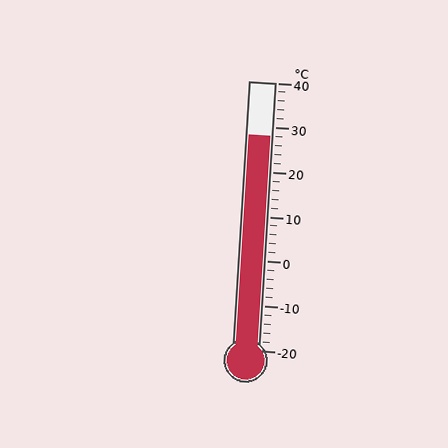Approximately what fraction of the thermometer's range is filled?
The thermometer is filled to approximately 80% of its range.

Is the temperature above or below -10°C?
The temperature is above -10°C.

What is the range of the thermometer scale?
The thermometer scale ranges from -20°C to 40°C.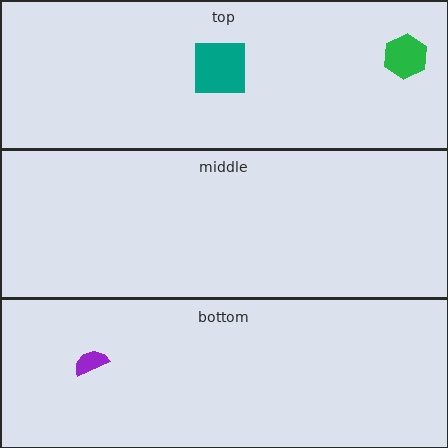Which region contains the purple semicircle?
The bottom region.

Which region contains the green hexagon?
The top region.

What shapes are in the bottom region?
The purple semicircle.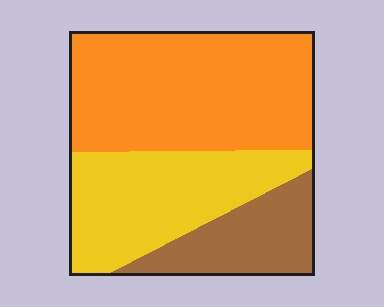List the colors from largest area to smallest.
From largest to smallest: orange, yellow, brown.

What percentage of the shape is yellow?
Yellow takes up about one third (1/3) of the shape.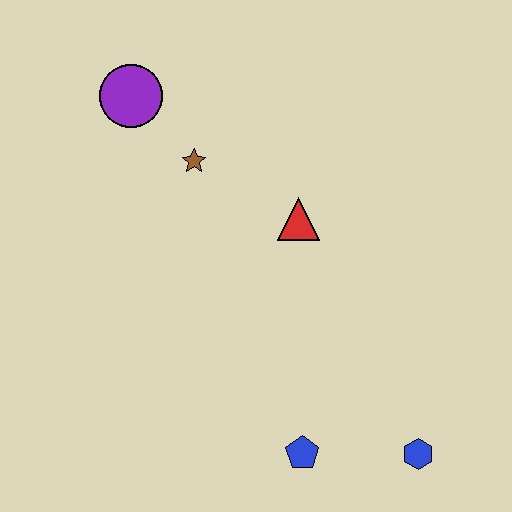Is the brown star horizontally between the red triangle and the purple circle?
Yes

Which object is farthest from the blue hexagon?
The purple circle is farthest from the blue hexagon.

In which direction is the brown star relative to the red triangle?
The brown star is to the left of the red triangle.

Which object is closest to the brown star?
The purple circle is closest to the brown star.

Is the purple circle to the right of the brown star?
No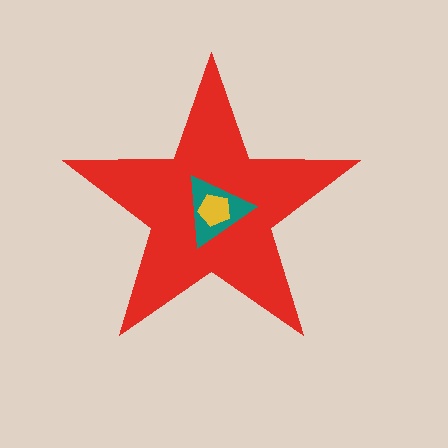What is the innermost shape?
The yellow pentagon.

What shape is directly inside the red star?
The teal triangle.